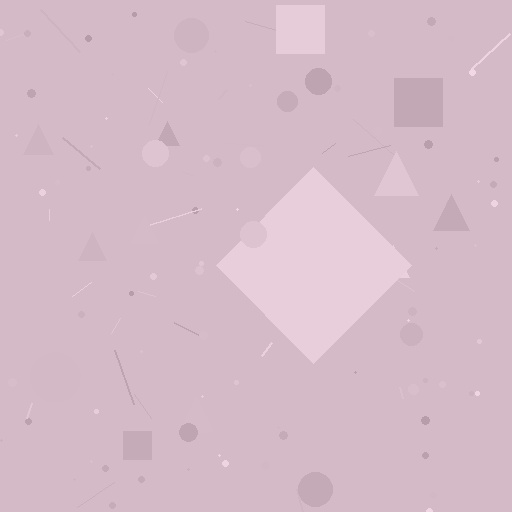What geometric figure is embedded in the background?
A diamond is embedded in the background.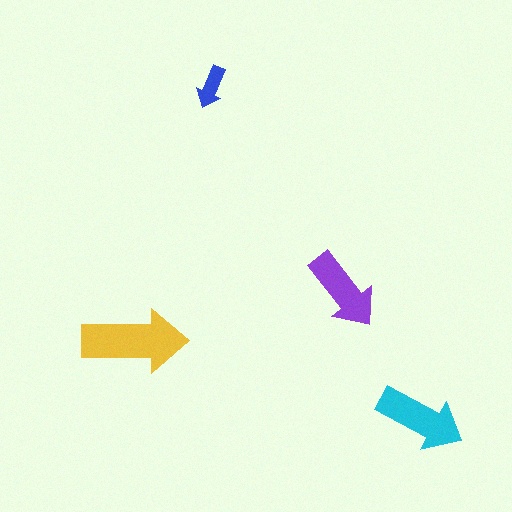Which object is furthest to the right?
The cyan arrow is rightmost.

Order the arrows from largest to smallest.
the yellow one, the cyan one, the purple one, the blue one.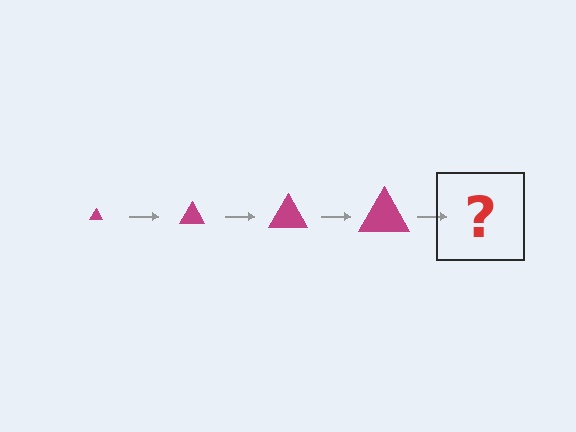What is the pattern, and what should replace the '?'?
The pattern is that the triangle gets progressively larger each step. The '?' should be a magenta triangle, larger than the previous one.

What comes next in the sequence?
The next element should be a magenta triangle, larger than the previous one.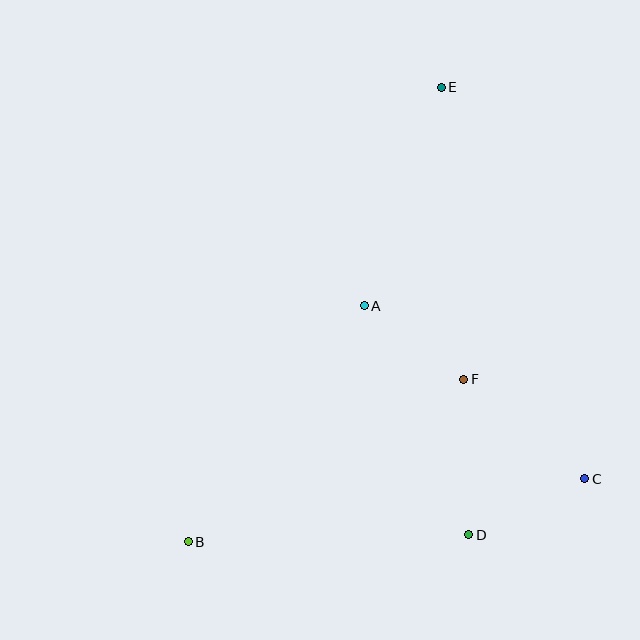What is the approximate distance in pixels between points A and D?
The distance between A and D is approximately 252 pixels.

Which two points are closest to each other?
Points A and F are closest to each other.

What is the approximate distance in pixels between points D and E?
The distance between D and E is approximately 448 pixels.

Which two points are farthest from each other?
Points B and E are farthest from each other.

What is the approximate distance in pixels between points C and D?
The distance between C and D is approximately 129 pixels.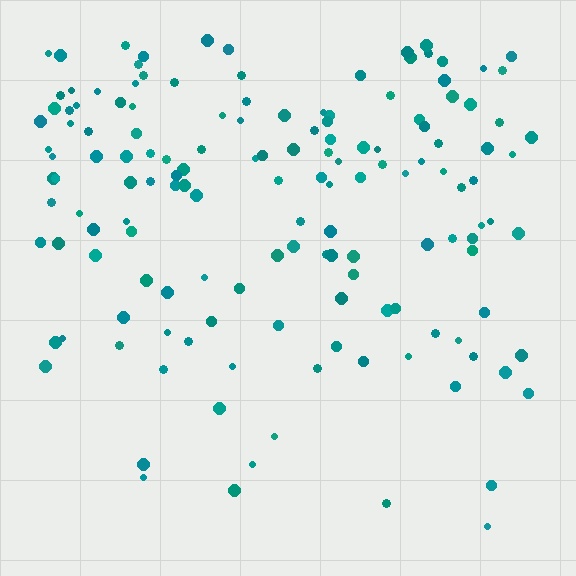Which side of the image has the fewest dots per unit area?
The bottom.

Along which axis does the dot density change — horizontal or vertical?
Vertical.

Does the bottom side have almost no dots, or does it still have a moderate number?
Still a moderate number, just noticeably fewer than the top.